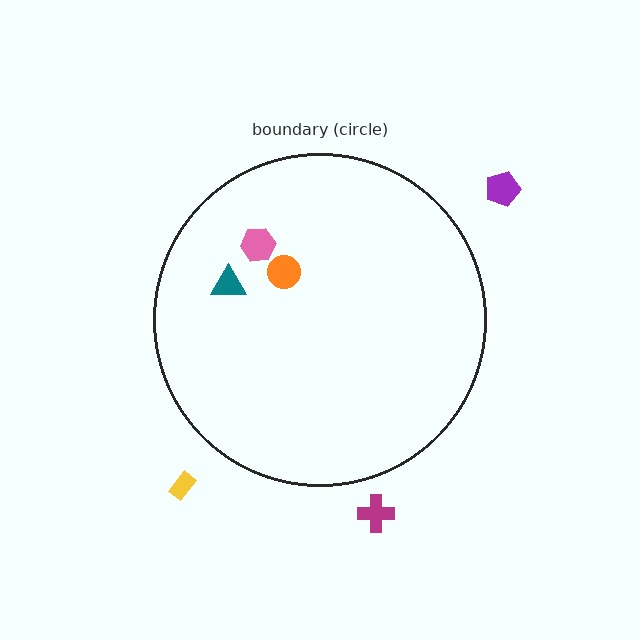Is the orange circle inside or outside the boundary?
Inside.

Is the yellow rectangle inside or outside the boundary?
Outside.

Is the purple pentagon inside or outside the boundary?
Outside.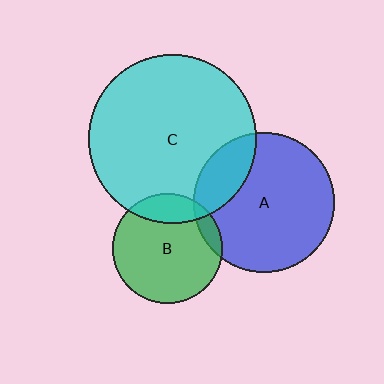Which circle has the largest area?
Circle C (cyan).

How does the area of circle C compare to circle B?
Approximately 2.3 times.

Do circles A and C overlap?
Yes.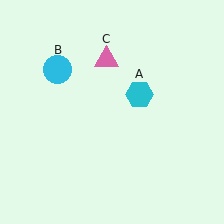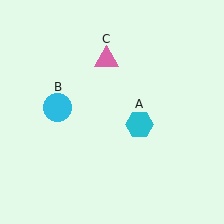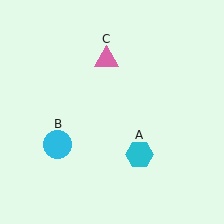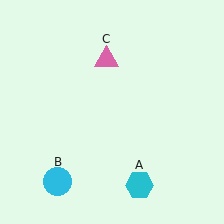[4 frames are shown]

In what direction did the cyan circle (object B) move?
The cyan circle (object B) moved down.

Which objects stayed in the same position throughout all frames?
Pink triangle (object C) remained stationary.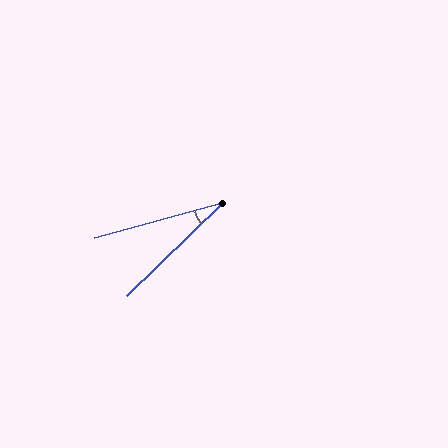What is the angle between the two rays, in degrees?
Approximately 29 degrees.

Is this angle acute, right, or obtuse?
It is acute.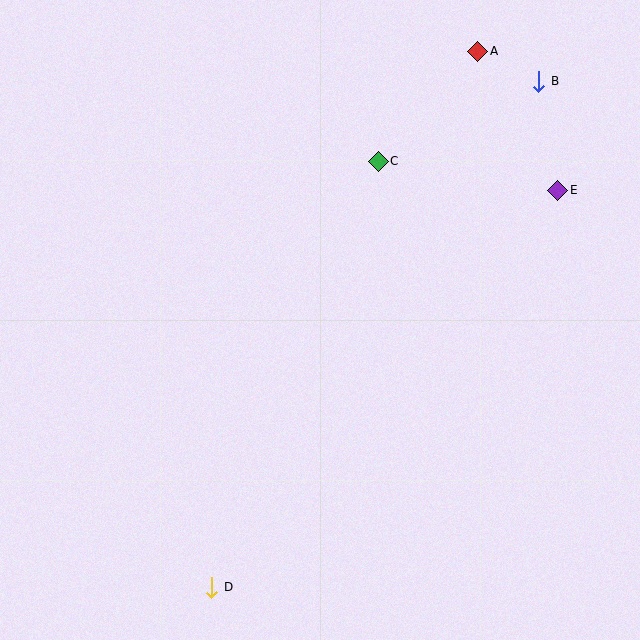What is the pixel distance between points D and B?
The distance between D and B is 602 pixels.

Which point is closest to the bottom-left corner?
Point D is closest to the bottom-left corner.